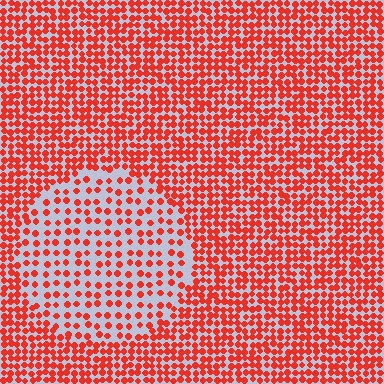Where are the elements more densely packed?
The elements are more densely packed outside the circle boundary.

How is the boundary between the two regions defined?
The boundary is defined by a change in element density (approximately 2.1x ratio). All elements are the same color, size, and shape.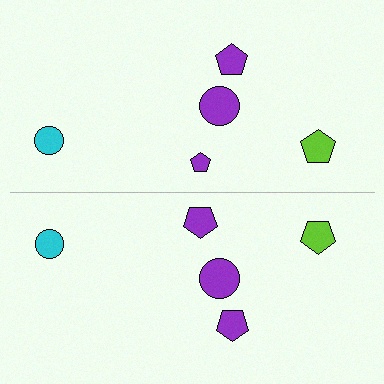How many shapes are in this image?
There are 10 shapes in this image.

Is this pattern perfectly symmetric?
No, the pattern is not perfectly symmetric. The purple pentagon on the bottom side has a different size than its mirror counterpart.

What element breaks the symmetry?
The purple pentagon on the bottom side has a different size than its mirror counterpart.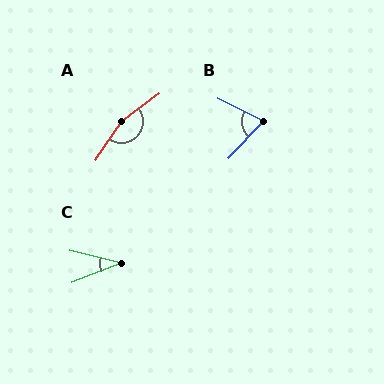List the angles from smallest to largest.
C (36°), B (73°), A (160°).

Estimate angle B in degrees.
Approximately 73 degrees.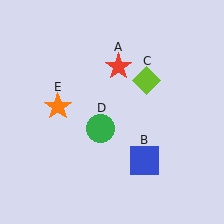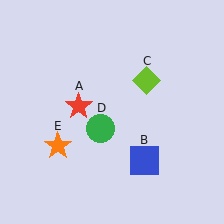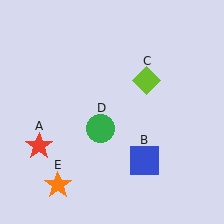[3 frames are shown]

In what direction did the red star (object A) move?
The red star (object A) moved down and to the left.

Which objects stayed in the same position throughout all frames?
Blue square (object B) and lime diamond (object C) and green circle (object D) remained stationary.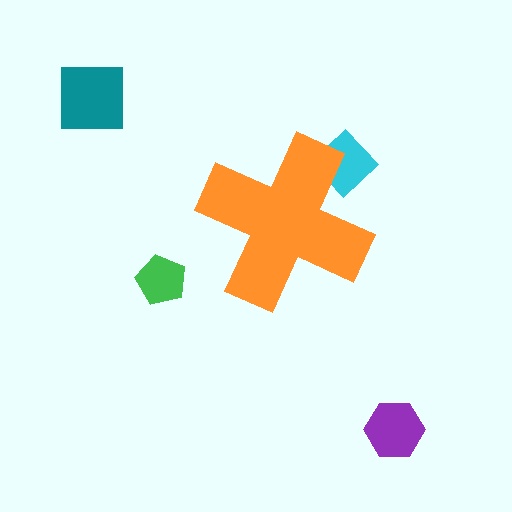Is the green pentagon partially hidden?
No, the green pentagon is fully visible.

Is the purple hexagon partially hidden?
No, the purple hexagon is fully visible.